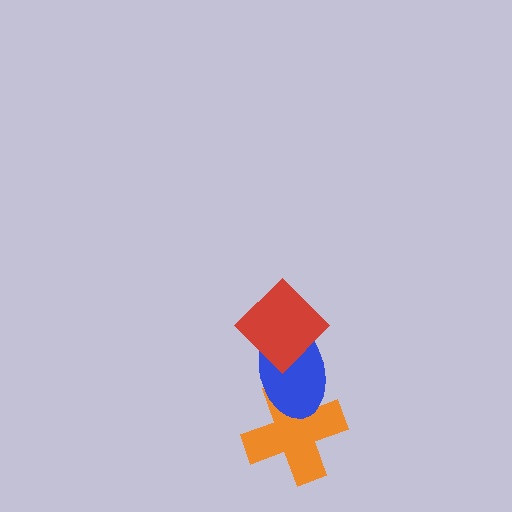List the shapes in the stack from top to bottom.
From top to bottom: the red diamond, the blue ellipse, the orange cross.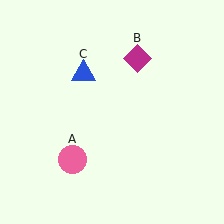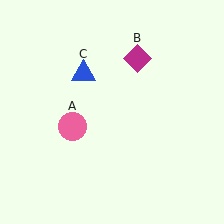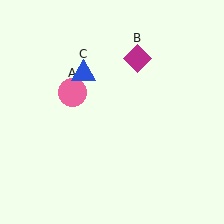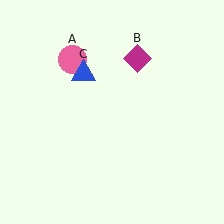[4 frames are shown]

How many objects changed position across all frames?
1 object changed position: pink circle (object A).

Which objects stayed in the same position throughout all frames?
Magenta diamond (object B) and blue triangle (object C) remained stationary.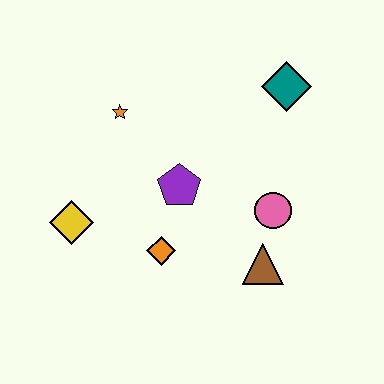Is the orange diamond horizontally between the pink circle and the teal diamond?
No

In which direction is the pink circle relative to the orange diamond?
The pink circle is to the right of the orange diamond.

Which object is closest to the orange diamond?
The purple pentagon is closest to the orange diamond.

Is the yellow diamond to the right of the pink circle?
No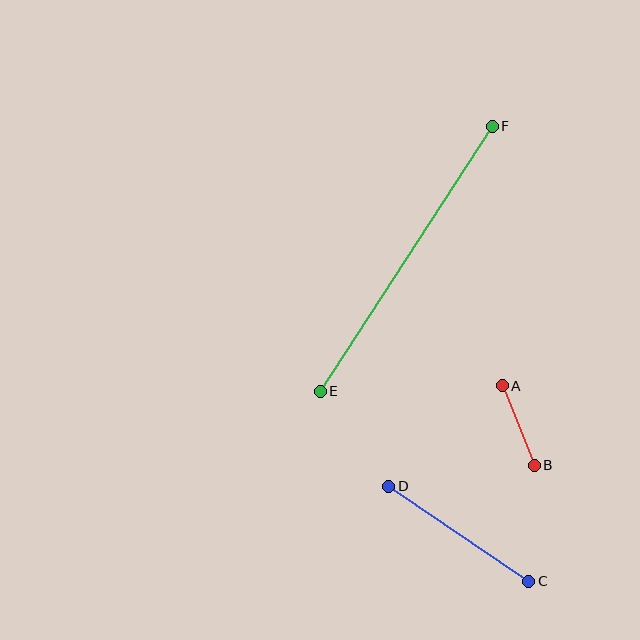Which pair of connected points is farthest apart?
Points E and F are farthest apart.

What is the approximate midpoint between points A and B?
The midpoint is at approximately (518, 425) pixels.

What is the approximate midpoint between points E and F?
The midpoint is at approximately (406, 259) pixels.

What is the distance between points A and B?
The distance is approximately 86 pixels.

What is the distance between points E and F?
The distance is approximately 316 pixels.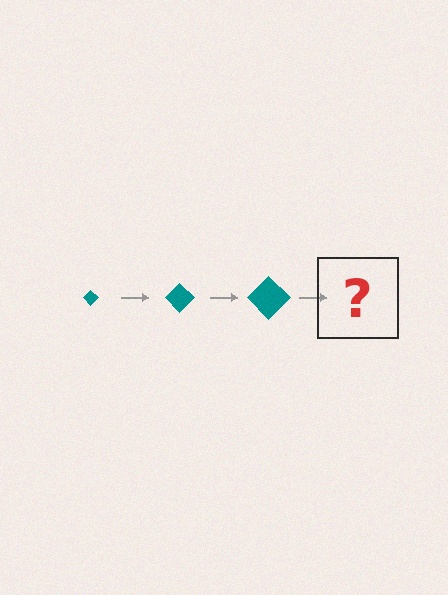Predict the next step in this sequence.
The next step is a teal diamond, larger than the previous one.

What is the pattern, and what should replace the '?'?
The pattern is that the diamond gets progressively larger each step. The '?' should be a teal diamond, larger than the previous one.